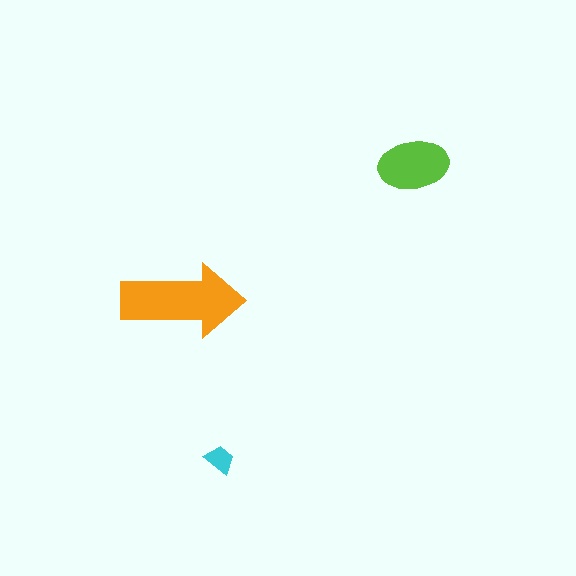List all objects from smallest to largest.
The cyan trapezoid, the lime ellipse, the orange arrow.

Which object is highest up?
The lime ellipse is topmost.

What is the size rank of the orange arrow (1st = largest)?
1st.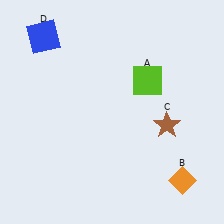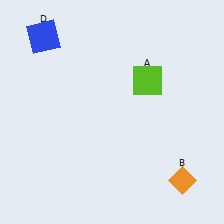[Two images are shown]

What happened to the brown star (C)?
The brown star (C) was removed in Image 2. It was in the bottom-right area of Image 1.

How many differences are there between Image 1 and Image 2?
There is 1 difference between the two images.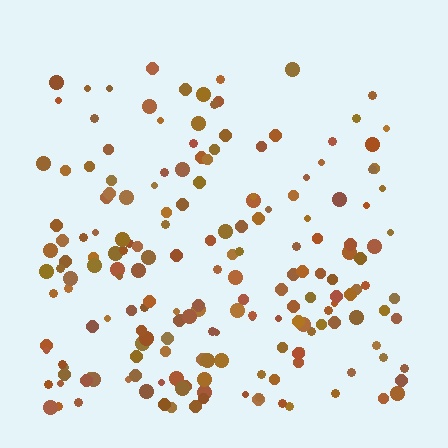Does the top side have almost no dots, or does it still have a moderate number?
Still a moderate number, just noticeably fewer than the bottom.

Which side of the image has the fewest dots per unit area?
The top.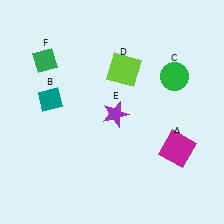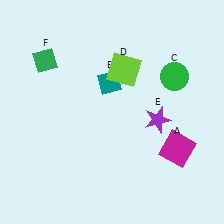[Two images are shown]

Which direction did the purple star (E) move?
The purple star (E) moved right.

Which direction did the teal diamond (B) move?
The teal diamond (B) moved right.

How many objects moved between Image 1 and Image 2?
2 objects moved between the two images.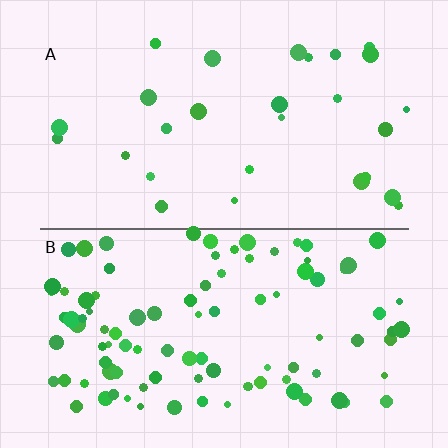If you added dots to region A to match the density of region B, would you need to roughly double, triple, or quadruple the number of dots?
Approximately quadruple.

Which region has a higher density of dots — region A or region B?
B (the bottom).